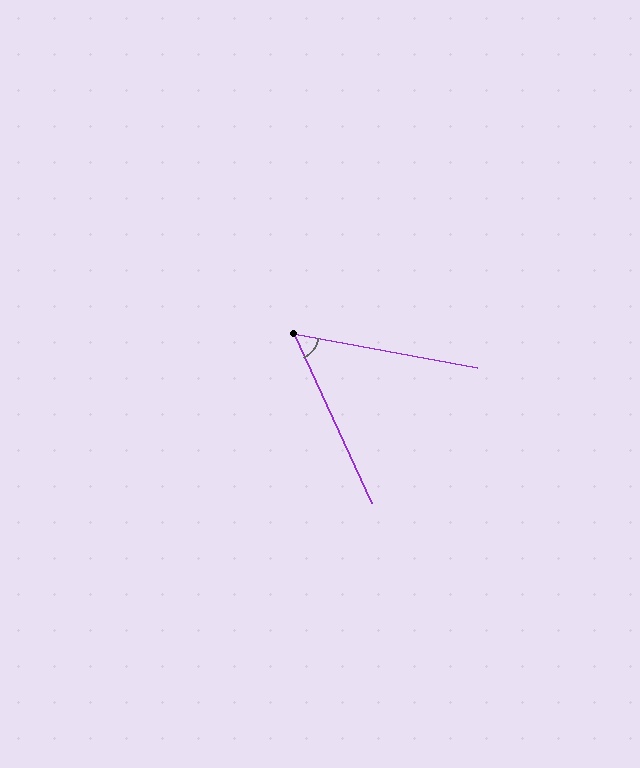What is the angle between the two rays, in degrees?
Approximately 55 degrees.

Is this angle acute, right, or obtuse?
It is acute.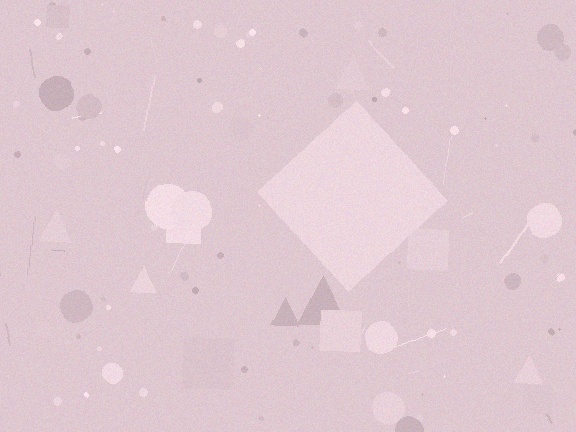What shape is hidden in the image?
A diamond is hidden in the image.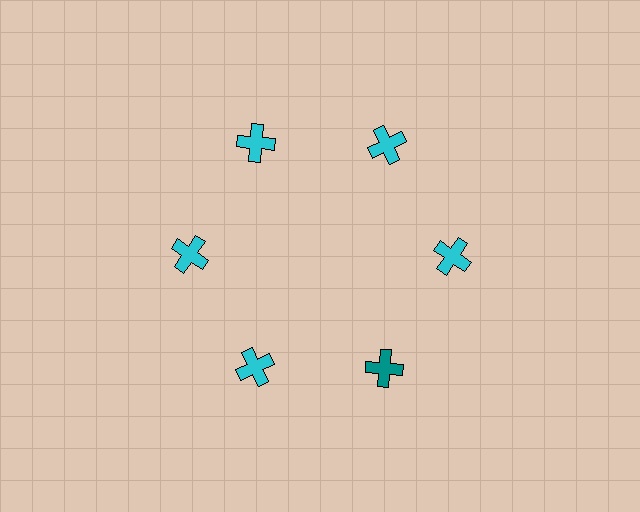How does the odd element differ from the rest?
It has a different color: teal instead of cyan.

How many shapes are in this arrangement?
There are 6 shapes arranged in a ring pattern.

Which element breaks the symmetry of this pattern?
The teal cross at roughly the 5 o'clock position breaks the symmetry. All other shapes are cyan crosses.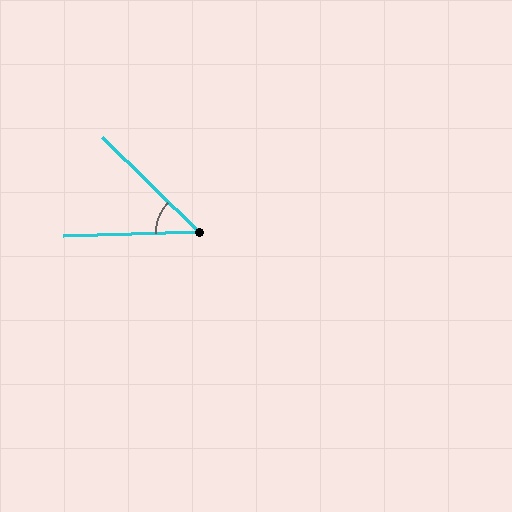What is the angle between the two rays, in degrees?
Approximately 46 degrees.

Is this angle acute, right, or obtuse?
It is acute.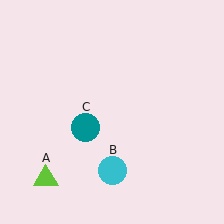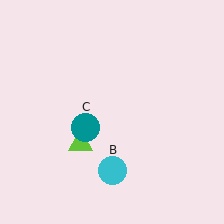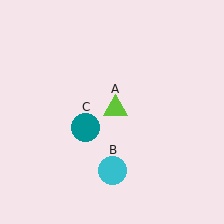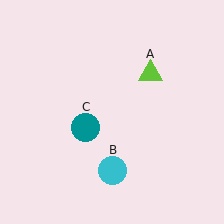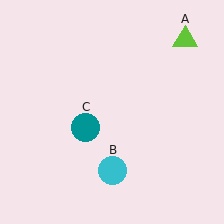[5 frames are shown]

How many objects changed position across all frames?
1 object changed position: lime triangle (object A).